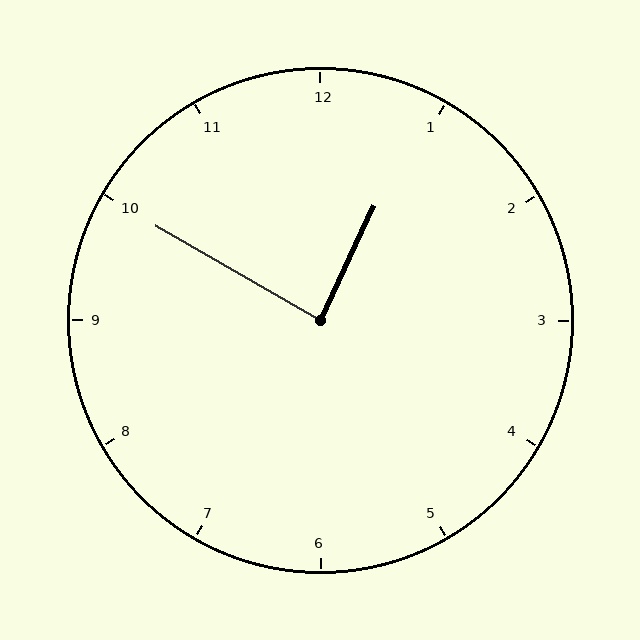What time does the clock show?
12:50.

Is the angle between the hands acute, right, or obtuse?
It is right.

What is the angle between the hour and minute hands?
Approximately 85 degrees.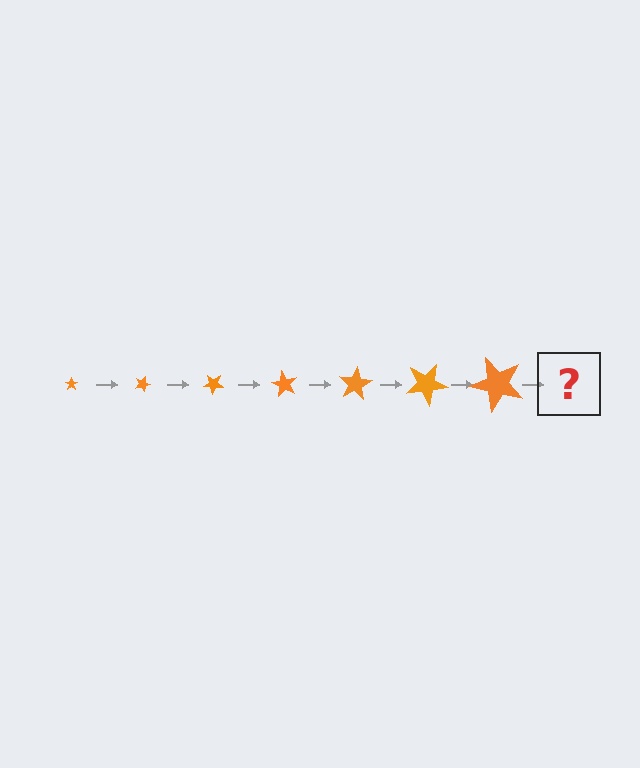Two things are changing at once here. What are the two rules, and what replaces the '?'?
The two rules are that the star grows larger each step and it rotates 20 degrees each step. The '?' should be a star, larger than the previous one and rotated 140 degrees from the start.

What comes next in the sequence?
The next element should be a star, larger than the previous one and rotated 140 degrees from the start.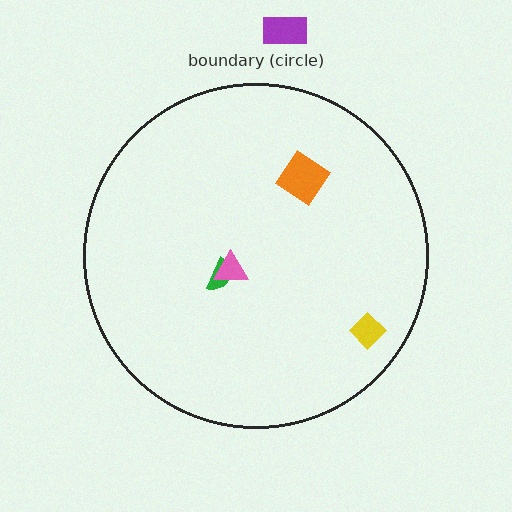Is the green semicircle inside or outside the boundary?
Inside.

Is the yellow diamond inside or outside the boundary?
Inside.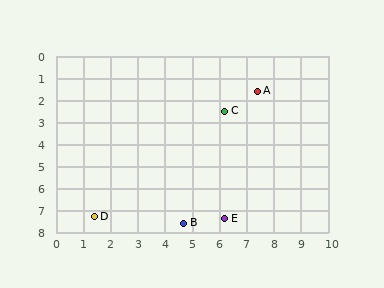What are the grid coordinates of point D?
Point D is at approximately (1.4, 7.3).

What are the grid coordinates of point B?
Point B is at approximately (4.7, 7.6).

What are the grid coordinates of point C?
Point C is at approximately (6.2, 2.5).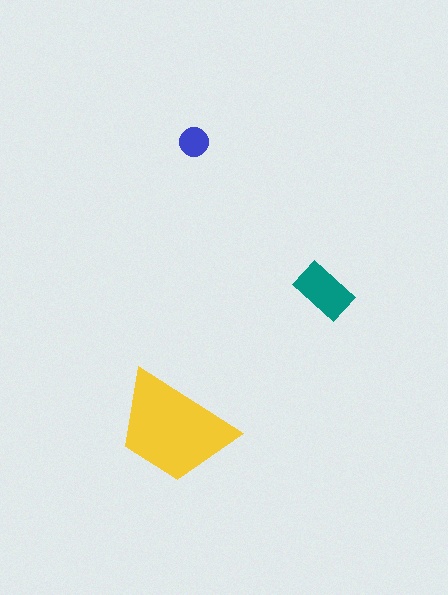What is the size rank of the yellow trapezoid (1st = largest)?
1st.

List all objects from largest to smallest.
The yellow trapezoid, the teal rectangle, the blue circle.